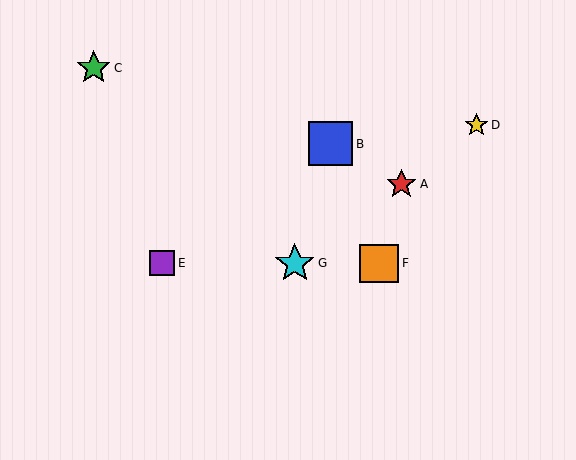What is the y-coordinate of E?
Object E is at y≈263.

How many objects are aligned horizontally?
3 objects (E, F, G) are aligned horizontally.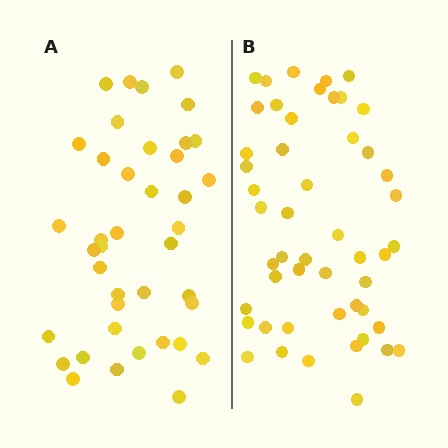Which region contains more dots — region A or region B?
Region B (the right region) has more dots.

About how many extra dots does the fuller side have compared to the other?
Region B has roughly 10 or so more dots than region A.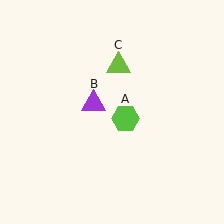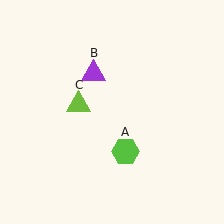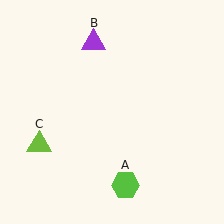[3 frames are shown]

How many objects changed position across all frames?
3 objects changed position: lime hexagon (object A), purple triangle (object B), lime triangle (object C).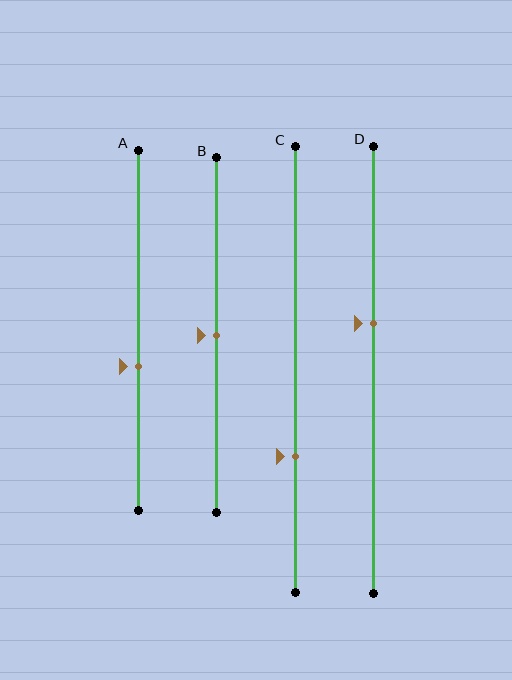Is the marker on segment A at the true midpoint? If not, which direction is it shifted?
No, the marker on segment A is shifted downward by about 10% of the segment length.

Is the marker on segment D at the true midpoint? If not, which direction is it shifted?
No, the marker on segment D is shifted upward by about 10% of the segment length.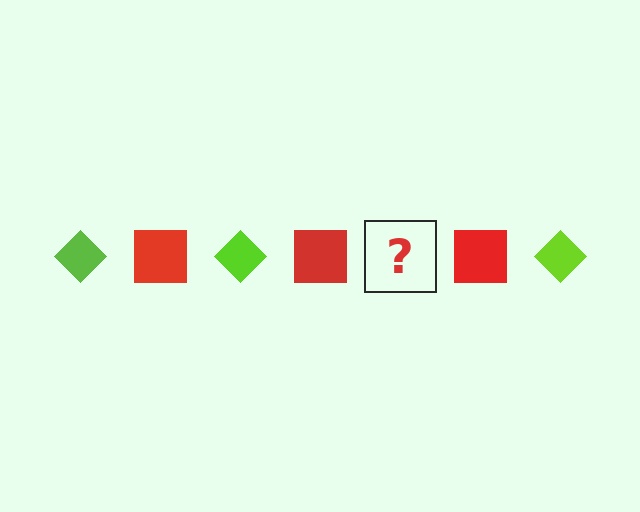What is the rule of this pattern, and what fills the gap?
The rule is that the pattern alternates between lime diamond and red square. The gap should be filled with a lime diamond.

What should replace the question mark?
The question mark should be replaced with a lime diamond.